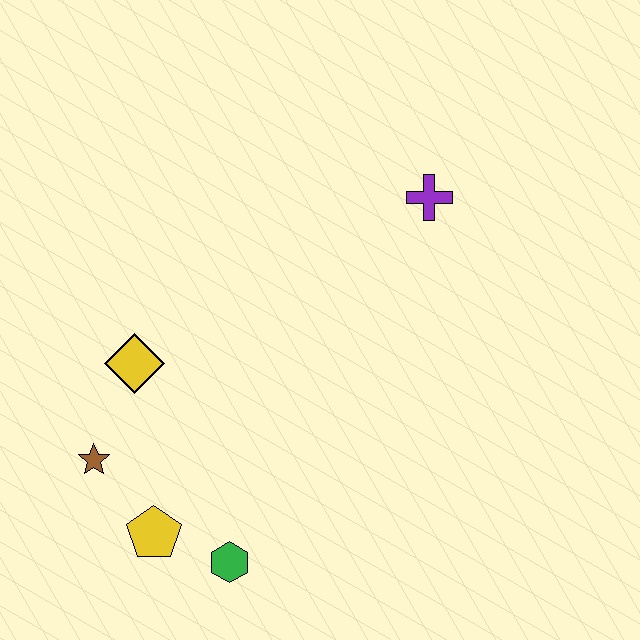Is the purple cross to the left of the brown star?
No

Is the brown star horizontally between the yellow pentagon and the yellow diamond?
No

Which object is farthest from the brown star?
The purple cross is farthest from the brown star.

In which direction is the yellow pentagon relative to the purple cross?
The yellow pentagon is below the purple cross.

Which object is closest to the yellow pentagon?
The green hexagon is closest to the yellow pentagon.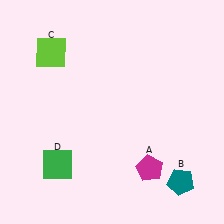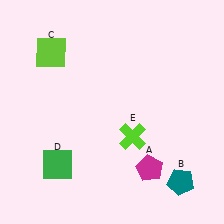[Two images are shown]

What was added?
A lime cross (E) was added in Image 2.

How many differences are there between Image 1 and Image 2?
There is 1 difference between the two images.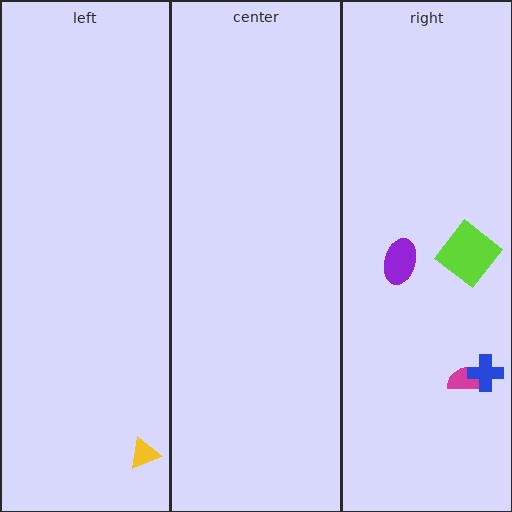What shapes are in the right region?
The lime diamond, the magenta semicircle, the blue cross, the purple ellipse.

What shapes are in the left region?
The yellow triangle.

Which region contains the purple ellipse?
The right region.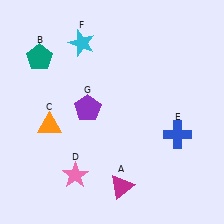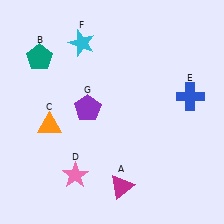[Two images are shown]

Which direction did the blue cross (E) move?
The blue cross (E) moved up.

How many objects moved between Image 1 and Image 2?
1 object moved between the two images.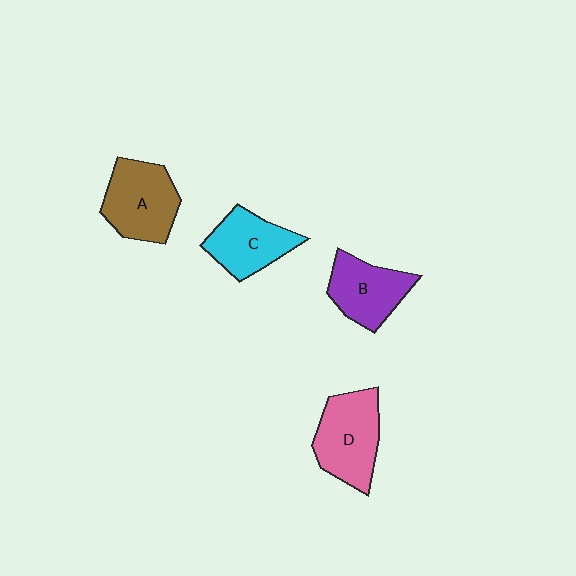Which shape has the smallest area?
Shape C (cyan).